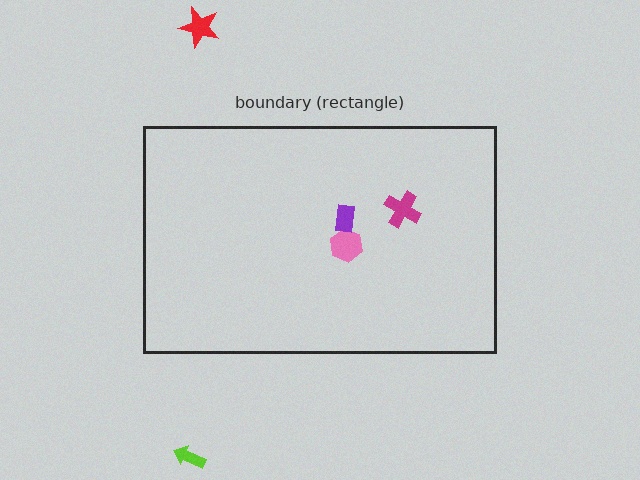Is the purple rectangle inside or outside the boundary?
Inside.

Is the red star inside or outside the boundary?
Outside.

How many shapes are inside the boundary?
3 inside, 2 outside.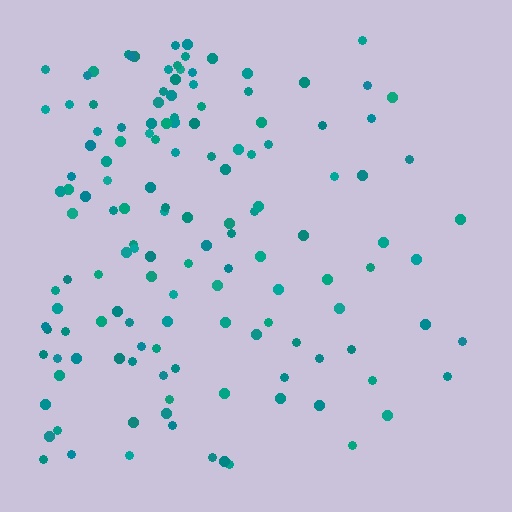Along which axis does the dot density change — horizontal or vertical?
Horizontal.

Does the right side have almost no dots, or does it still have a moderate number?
Still a moderate number, just noticeably fewer than the left.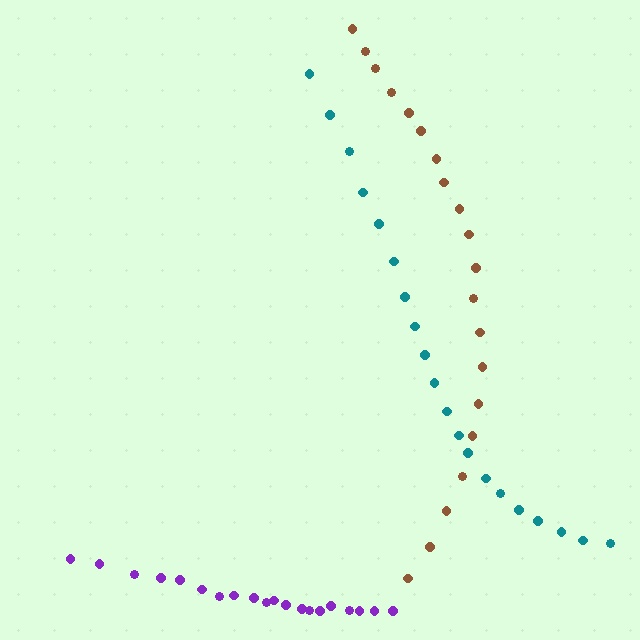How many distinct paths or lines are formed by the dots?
There are 3 distinct paths.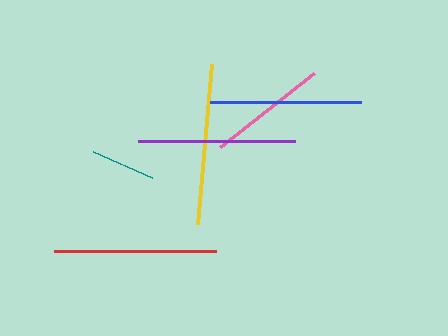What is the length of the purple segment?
The purple segment is approximately 157 pixels long.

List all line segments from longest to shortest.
From longest to shortest: red, yellow, purple, blue, pink, teal.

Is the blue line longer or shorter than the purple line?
The purple line is longer than the blue line.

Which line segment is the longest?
The red line is the longest at approximately 161 pixels.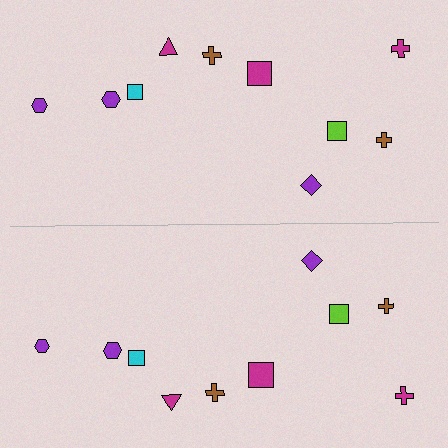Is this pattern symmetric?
Yes, this pattern has bilateral (reflection) symmetry.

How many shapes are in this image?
There are 20 shapes in this image.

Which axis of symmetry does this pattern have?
The pattern has a horizontal axis of symmetry running through the center of the image.